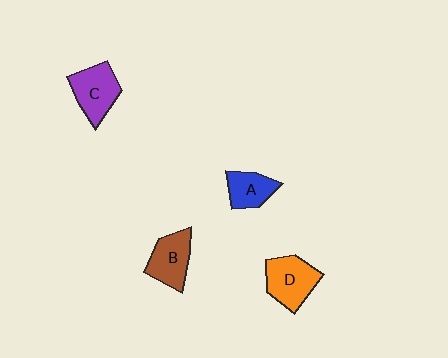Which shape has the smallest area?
Shape A (blue).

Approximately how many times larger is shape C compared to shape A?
Approximately 1.4 times.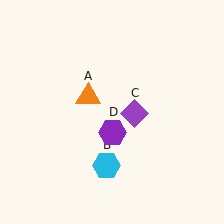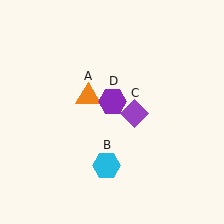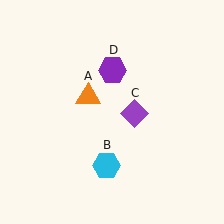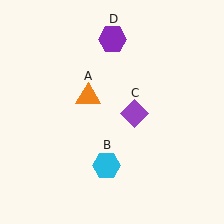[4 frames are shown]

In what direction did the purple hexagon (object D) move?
The purple hexagon (object D) moved up.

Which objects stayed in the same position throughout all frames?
Orange triangle (object A) and cyan hexagon (object B) and purple diamond (object C) remained stationary.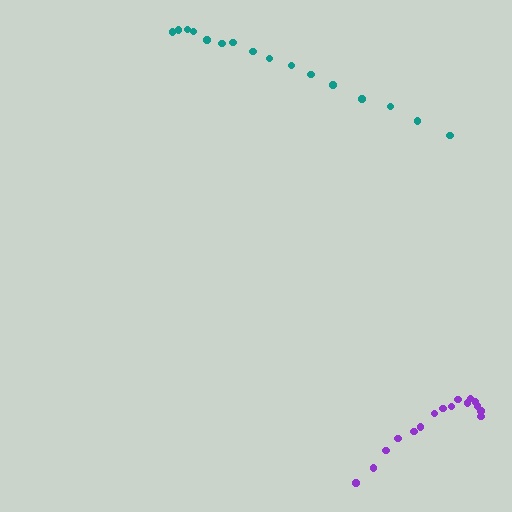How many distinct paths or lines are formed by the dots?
There are 2 distinct paths.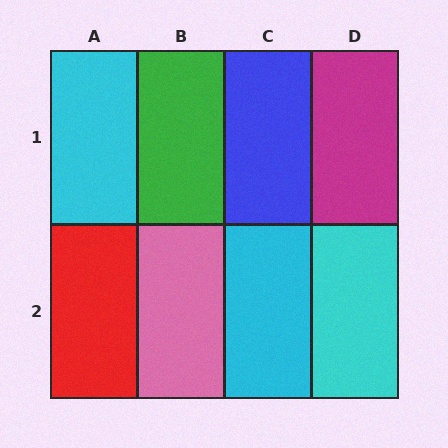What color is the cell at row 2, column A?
Red.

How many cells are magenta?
1 cell is magenta.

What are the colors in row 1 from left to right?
Cyan, green, blue, magenta.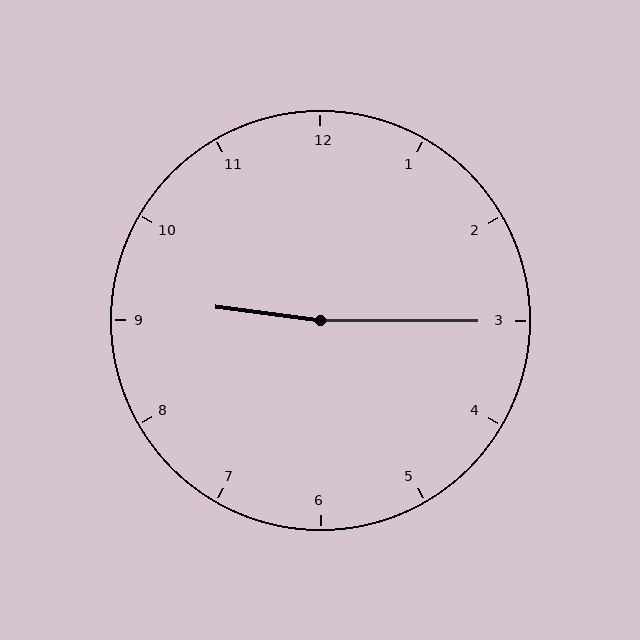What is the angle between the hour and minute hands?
Approximately 172 degrees.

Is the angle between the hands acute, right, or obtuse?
It is obtuse.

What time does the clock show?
9:15.